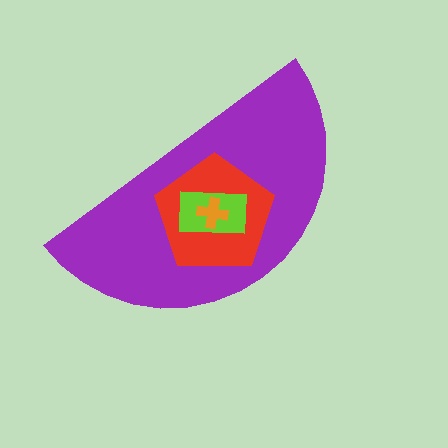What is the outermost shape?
The purple semicircle.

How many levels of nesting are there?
4.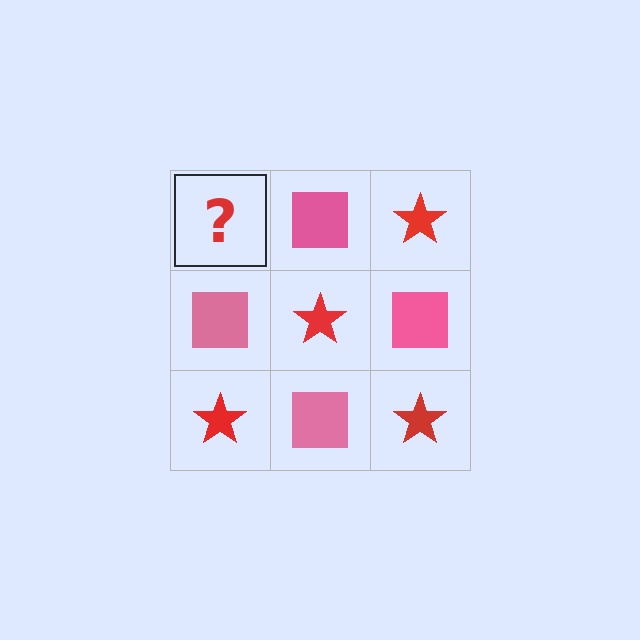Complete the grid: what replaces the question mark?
The question mark should be replaced with a red star.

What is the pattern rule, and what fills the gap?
The rule is that it alternates red star and pink square in a checkerboard pattern. The gap should be filled with a red star.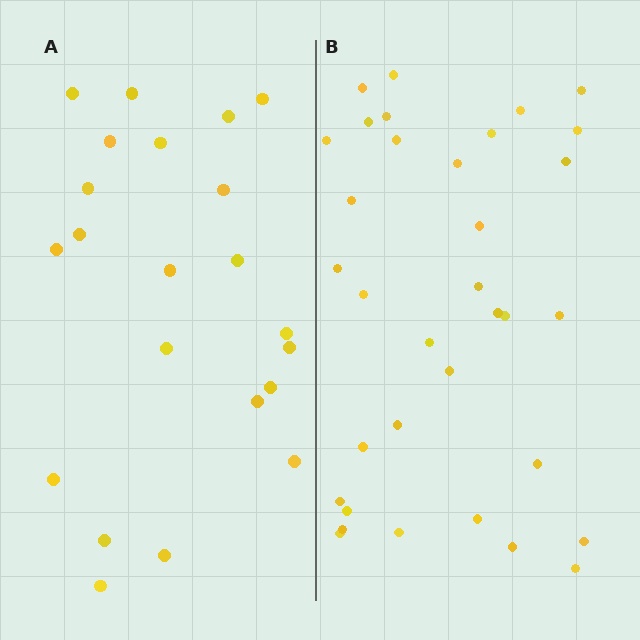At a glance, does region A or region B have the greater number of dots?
Region B (the right region) has more dots.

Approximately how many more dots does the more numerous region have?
Region B has roughly 12 or so more dots than region A.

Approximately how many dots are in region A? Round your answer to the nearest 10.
About 20 dots. (The exact count is 22, which rounds to 20.)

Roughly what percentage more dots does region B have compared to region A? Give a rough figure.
About 55% more.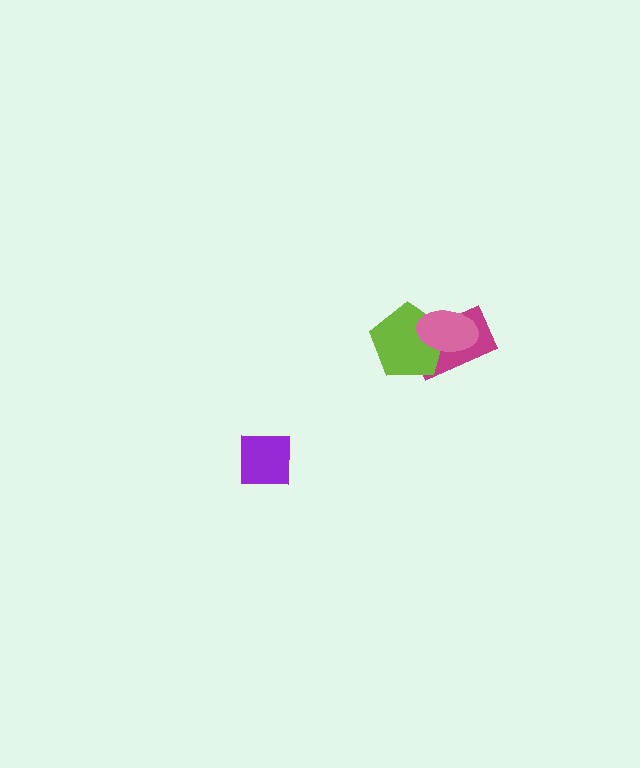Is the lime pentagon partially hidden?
Yes, it is partially covered by another shape.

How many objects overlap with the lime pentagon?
2 objects overlap with the lime pentagon.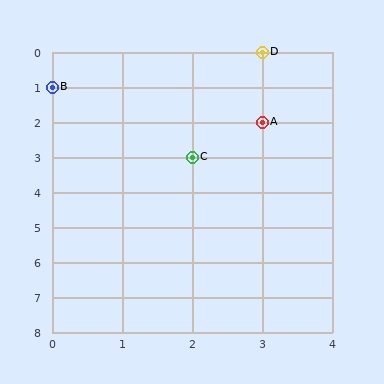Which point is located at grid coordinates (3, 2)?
Point A is at (3, 2).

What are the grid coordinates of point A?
Point A is at grid coordinates (3, 2).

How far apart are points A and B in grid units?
Points A and B are 3 columns and 1 row apart (about 3.2 grid units diagonally).